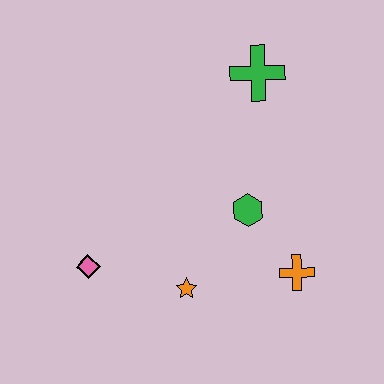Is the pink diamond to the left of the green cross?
Yes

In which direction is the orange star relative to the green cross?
The orange star is below the green cross.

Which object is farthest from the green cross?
The pink diamond is farthest from the green cross.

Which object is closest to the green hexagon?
The orange cross is closest to the green hexagon.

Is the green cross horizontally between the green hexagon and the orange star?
No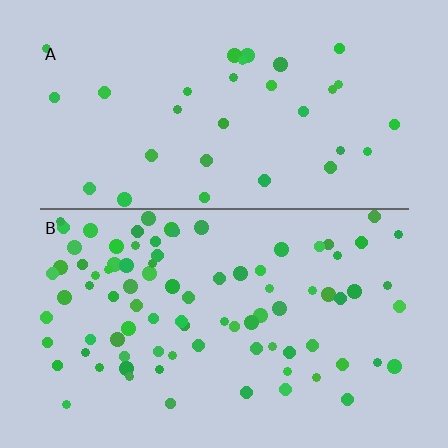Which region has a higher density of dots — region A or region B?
B (the bottom).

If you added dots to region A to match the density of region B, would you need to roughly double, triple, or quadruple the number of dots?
Approximately triple.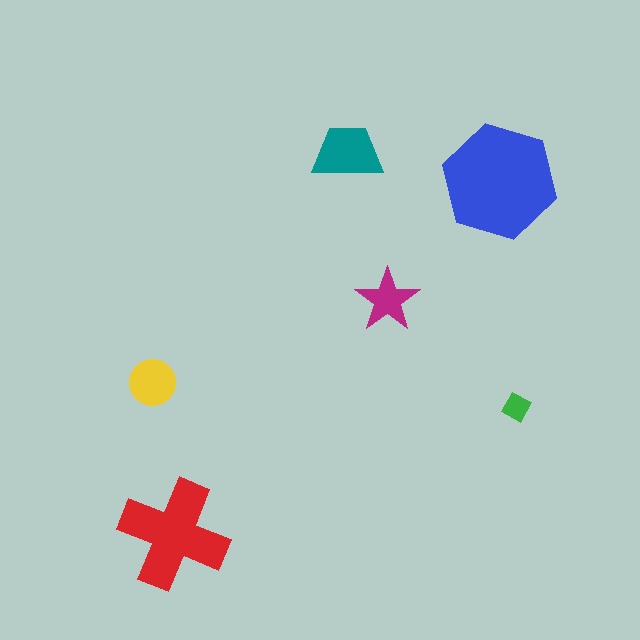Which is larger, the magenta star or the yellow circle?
The yellow circle.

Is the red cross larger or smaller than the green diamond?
Larger.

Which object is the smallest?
The green diamond.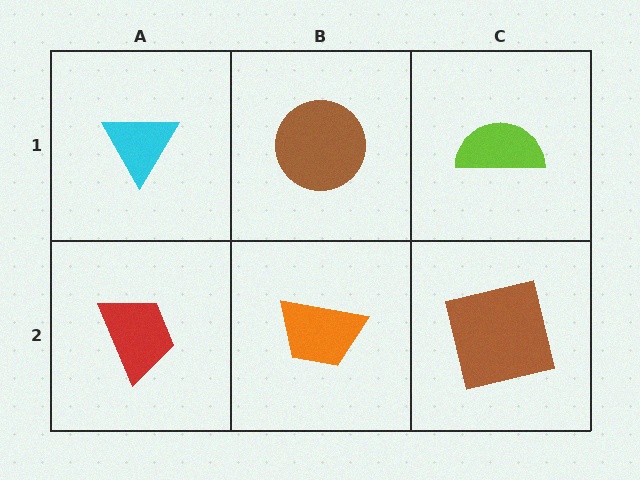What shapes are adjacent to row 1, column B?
An orange trapezoid (row 2, column B), a cyan triangle (row 1, column A), a lime semicircle (row 1, column C).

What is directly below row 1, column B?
An orange trapezoid.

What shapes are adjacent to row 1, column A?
A red trapezoid (row 2, column A), a brown circle (row 1, column B).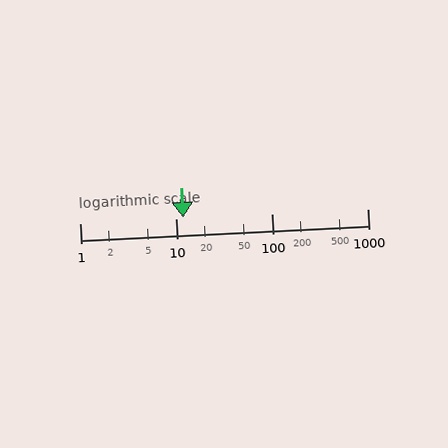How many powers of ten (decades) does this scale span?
The scale spans 3 decades, from 1 to 1000.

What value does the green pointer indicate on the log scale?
The pointer indicates approximately 12.